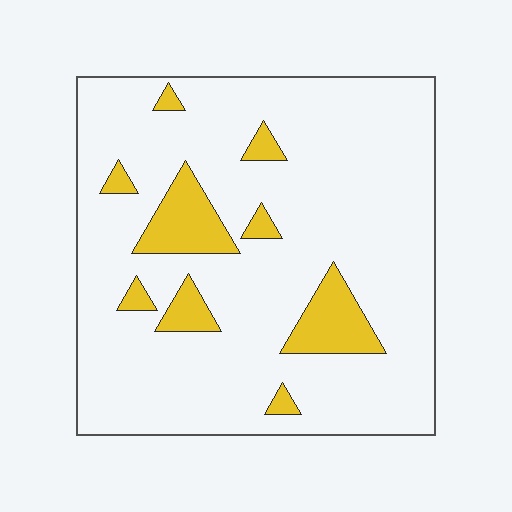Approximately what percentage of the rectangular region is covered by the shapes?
Approximately 15%.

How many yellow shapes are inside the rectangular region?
9.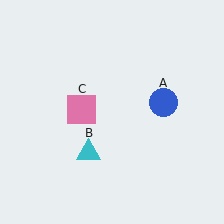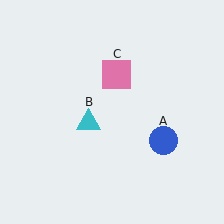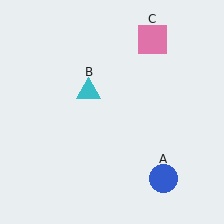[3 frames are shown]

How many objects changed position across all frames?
3 objects changed position: blue circle (object A), cyan triangle (object B), pink square (object C).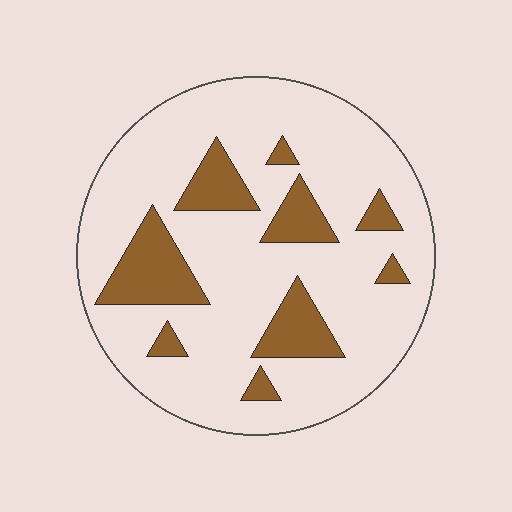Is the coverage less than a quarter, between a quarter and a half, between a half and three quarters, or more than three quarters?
Less than a quarter.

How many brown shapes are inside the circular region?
9.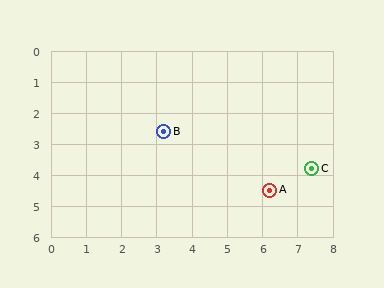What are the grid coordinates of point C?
Point C is at approximately (7.4, 3.8).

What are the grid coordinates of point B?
Point B is at approximately (3.2, 2.6).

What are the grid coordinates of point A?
Point A is at approximately (6.2, 4.5).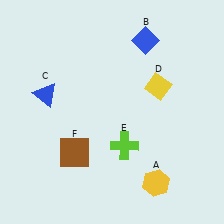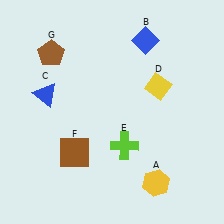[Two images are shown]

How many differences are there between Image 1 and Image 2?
There is 1 difference between the two images.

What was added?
A brown pentagon (G) was added in Image 2.